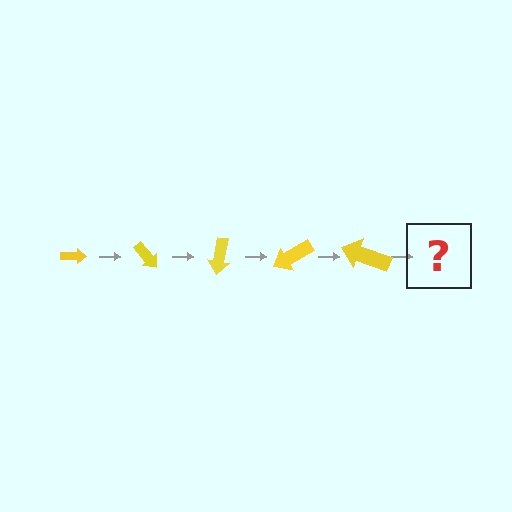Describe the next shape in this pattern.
It should be an arrow, larger than the previous one and rotated 250 degrees from the start.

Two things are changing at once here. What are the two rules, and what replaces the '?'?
The two rules are that the arrow grows larger each step and it rotates 50 degrees each step. The '?' should be an arrow, larger than the previous one and rotated 250 degrees from the start.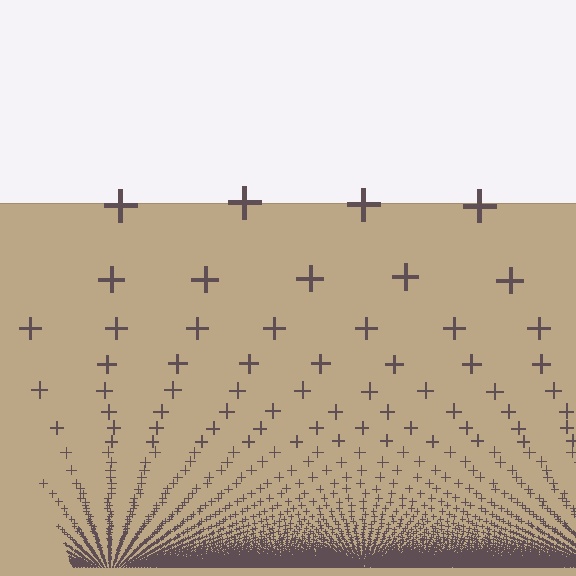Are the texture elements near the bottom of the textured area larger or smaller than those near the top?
Smaller. The gradient is inverted — elements near the bottom are smaller and denser.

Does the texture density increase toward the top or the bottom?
Density increases toward the bottom.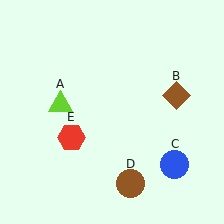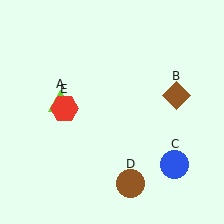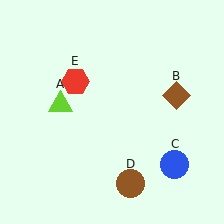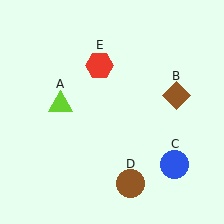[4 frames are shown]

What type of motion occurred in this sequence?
The red hexagon (object E) rotated clockwise around the center of the scene.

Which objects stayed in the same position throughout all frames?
Lime triangle (object A) and brown diamond (object B) and blue circle (object C) and brown circle (object D) remained stationary.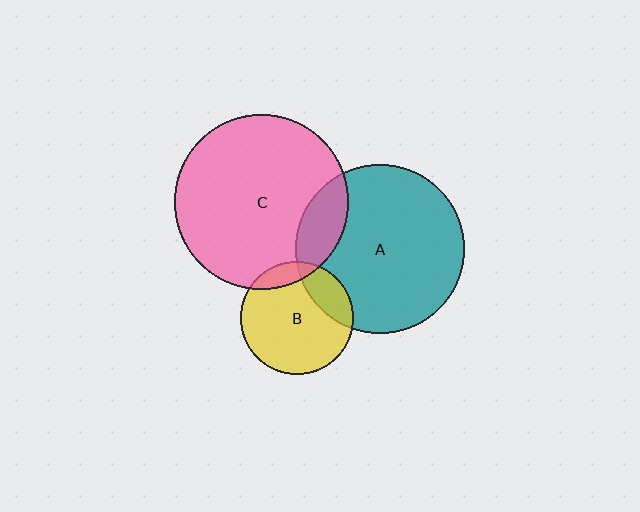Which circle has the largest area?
Circle C (pink).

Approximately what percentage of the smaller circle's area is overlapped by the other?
Approximately 15%.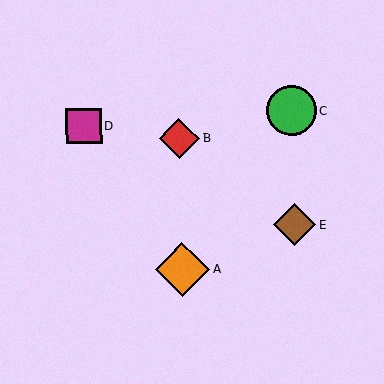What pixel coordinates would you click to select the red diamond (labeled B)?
Click at (179, 139) to select the red diamond B.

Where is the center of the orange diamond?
The center of the orange diamond is at (182, 269).